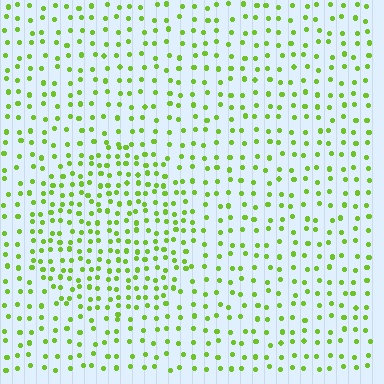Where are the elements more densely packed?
The elements are more densely packed inside the circle boundary.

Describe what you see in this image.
The image contains small lime elements arranged at two different densities. A circle-shaped region is visible where the elements are more densely packed than the surrounding area.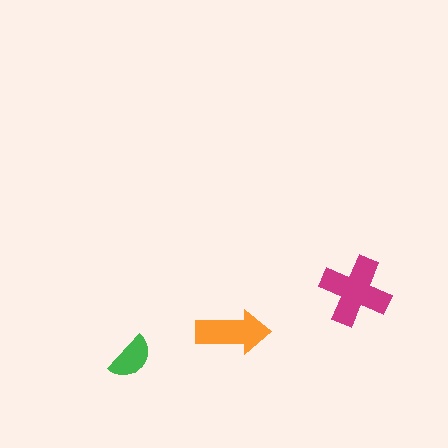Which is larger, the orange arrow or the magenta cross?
The magenta cross.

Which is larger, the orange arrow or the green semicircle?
The orange arrow.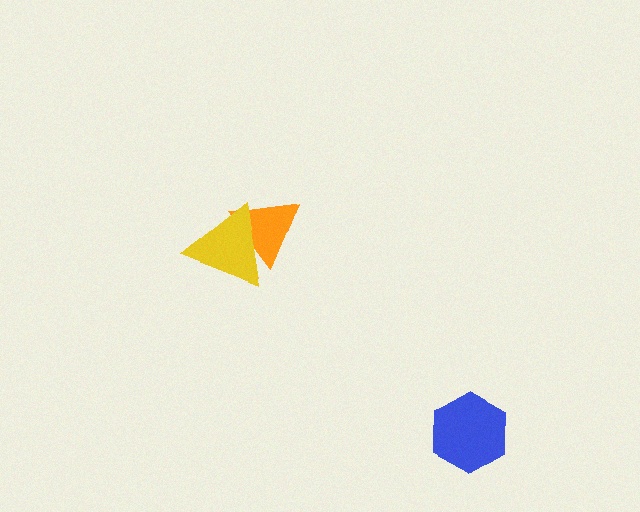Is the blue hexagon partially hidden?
No, no other shape covers it.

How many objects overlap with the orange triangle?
1 object overlaps with the orange triangle.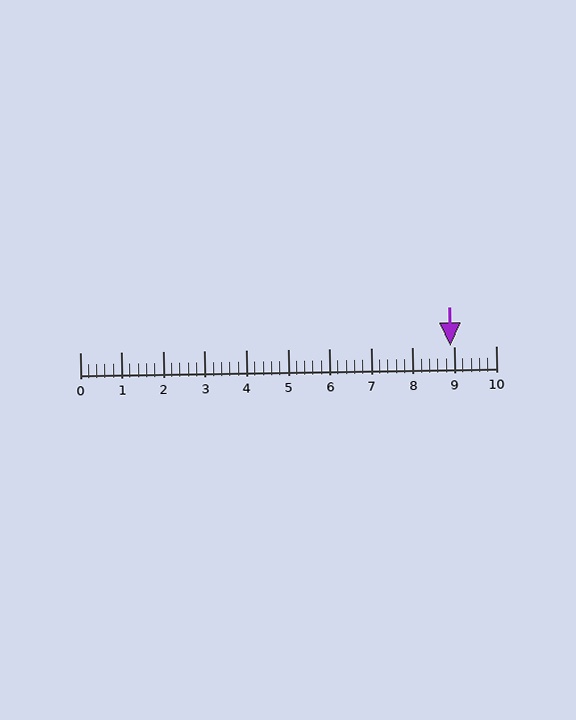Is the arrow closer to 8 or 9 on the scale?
The arrow is closer to 9.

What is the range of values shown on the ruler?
The ruler shows values from 0 to 10.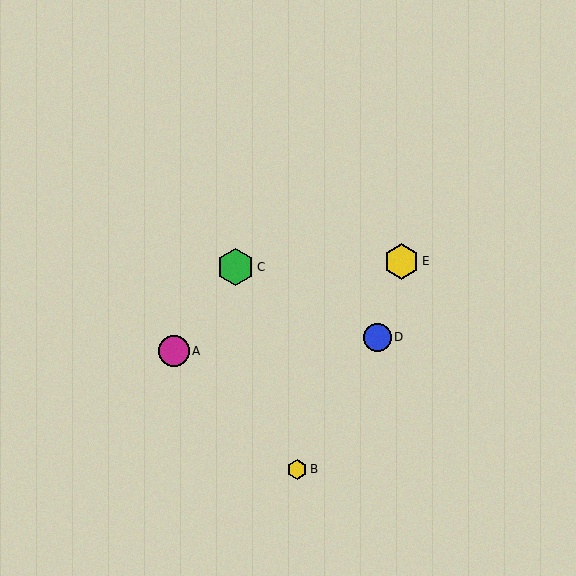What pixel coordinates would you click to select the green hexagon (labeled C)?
Click at (235, 267) to select the green hexagon C.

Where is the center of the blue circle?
The center of the blue circle is at (377, 337).